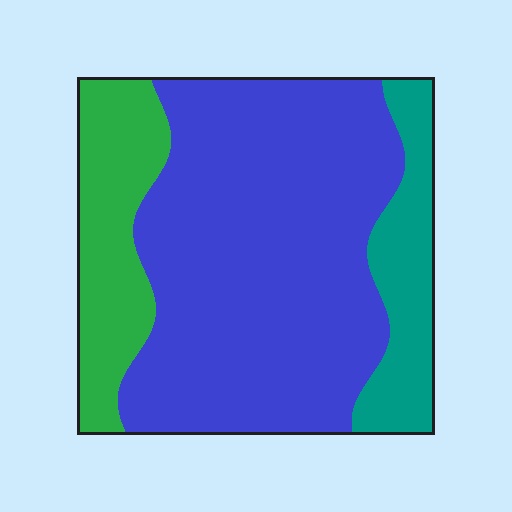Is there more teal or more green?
Green.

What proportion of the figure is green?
Green covers 19% of the figure.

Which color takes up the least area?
Teal, at roughly 15%.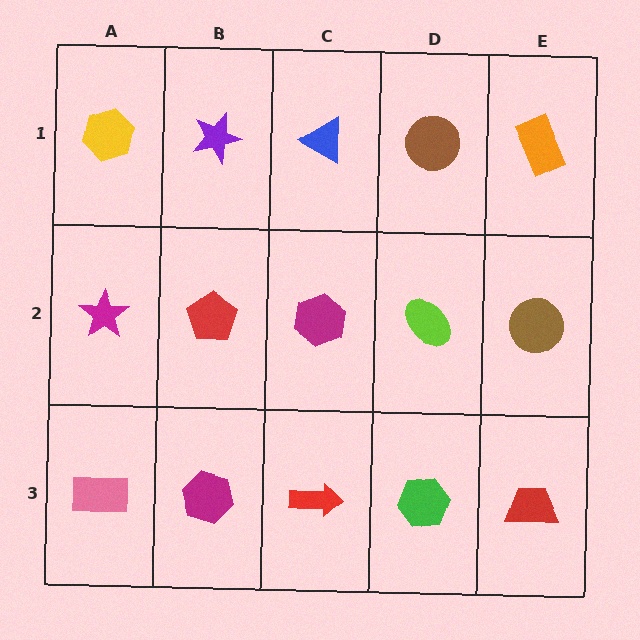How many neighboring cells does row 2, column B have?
4.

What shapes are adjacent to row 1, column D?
A lime ellipse (row 2, column D), a blue triangle (row 1, column C), an orange rectangle (row 1, column E).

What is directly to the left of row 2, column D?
A magenta hexagon.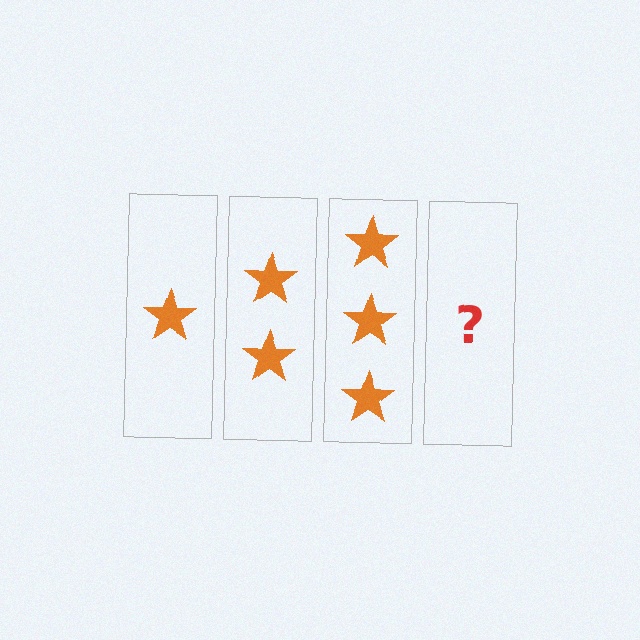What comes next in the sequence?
The next element should be 4 stars.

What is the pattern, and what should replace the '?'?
The pattern is that each step adds one more star. The '?' should be 4 stars.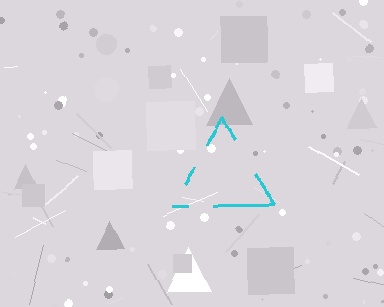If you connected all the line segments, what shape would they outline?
They would outline a triangle.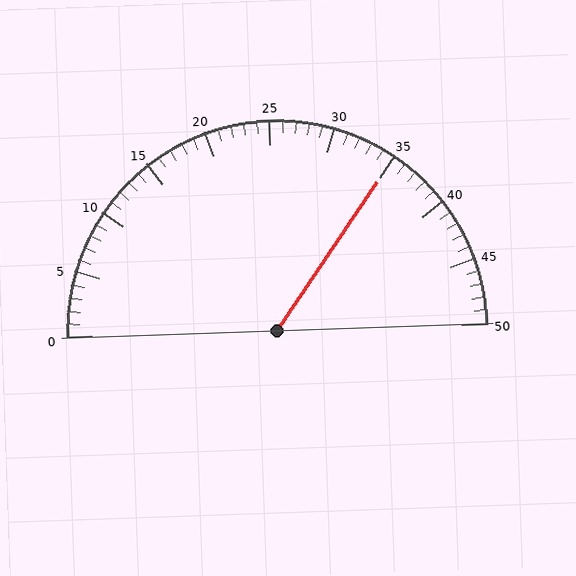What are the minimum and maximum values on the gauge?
The gauge ranges from 0 to 50.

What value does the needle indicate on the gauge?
The needle indicates approximately 35.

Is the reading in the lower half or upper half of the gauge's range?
The reading is in the upper half of the range (0 to 50).